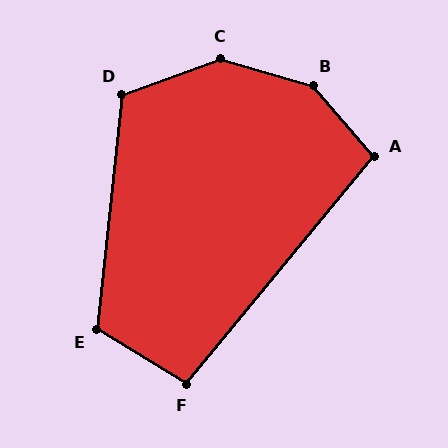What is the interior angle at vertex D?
Approximately 116 degrees (obtuse).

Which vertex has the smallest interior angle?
F, at approximately 98 degrees.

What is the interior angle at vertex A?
Approximately 100 degrees (obtuse).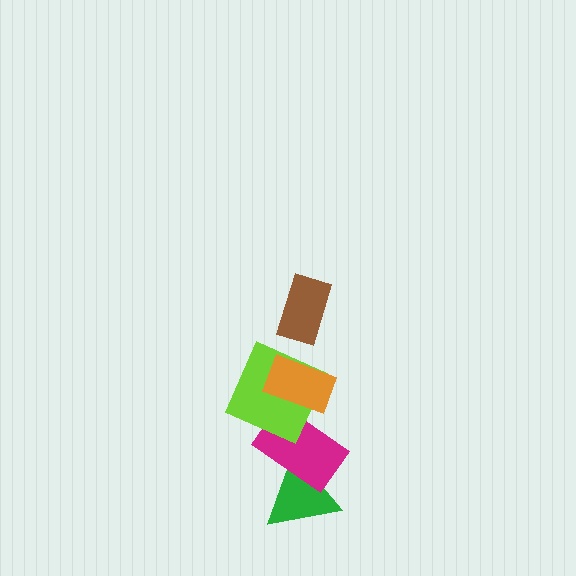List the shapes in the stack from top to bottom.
From top to bottom: the brown rectangle, the orange rectangle, the lime square, the magenta rectangle, the green triangle.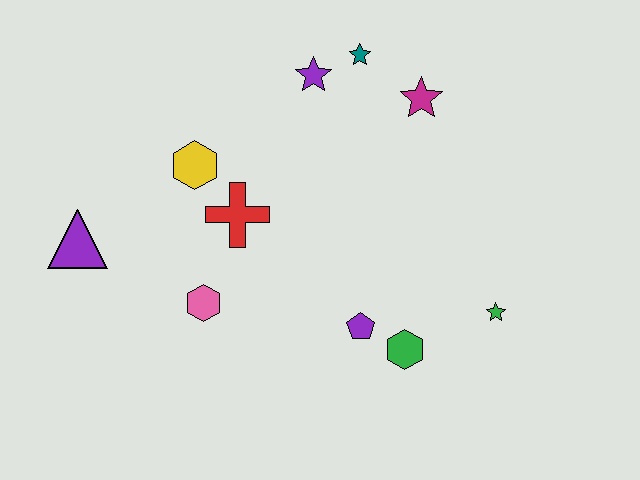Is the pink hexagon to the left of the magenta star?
Yes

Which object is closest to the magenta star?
The teal star is closest to the magenta star.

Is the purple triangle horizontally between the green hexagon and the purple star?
No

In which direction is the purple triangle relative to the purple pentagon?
The purple triangle is to the left of the purple pentagon.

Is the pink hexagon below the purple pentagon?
No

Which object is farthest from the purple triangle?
The green star is farthest from the purple triangle.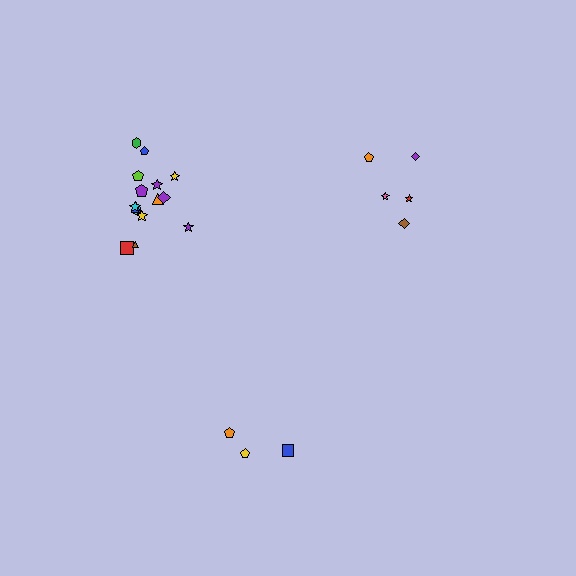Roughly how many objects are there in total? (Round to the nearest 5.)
Roughly 25 objects in total.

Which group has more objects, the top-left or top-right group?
The top-left group.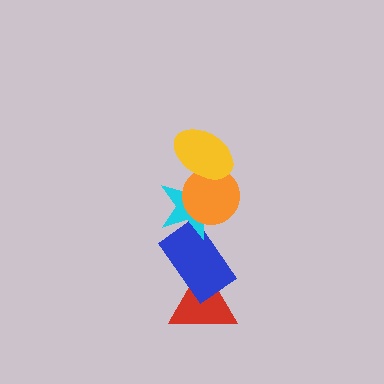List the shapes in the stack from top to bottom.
From top to bottom: the yellow ellipse, the orange circle, the cyan star, the blue rectangle, the red triangle.